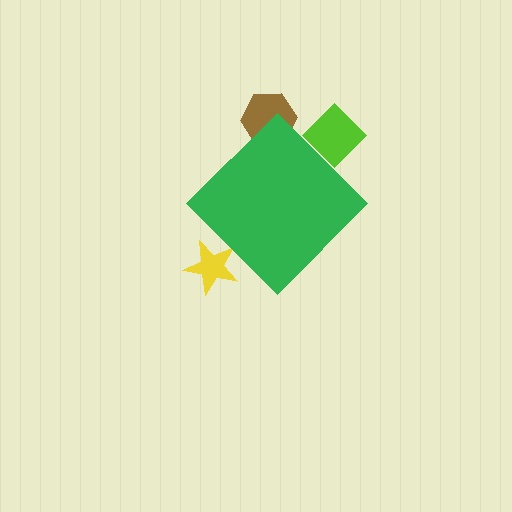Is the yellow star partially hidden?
Yes, the yellow star is partially hidden behind the green diamond.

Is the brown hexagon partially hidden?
Yes, the brown hexagon is partially hidden behind the green diamond.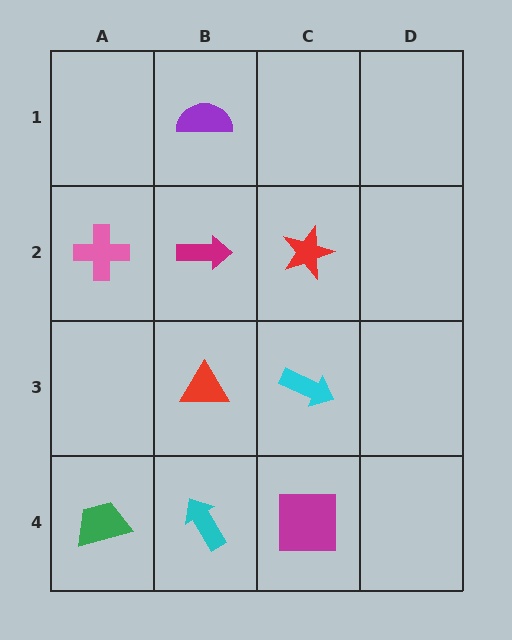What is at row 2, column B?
A magenta arrow.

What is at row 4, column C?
A magenta square.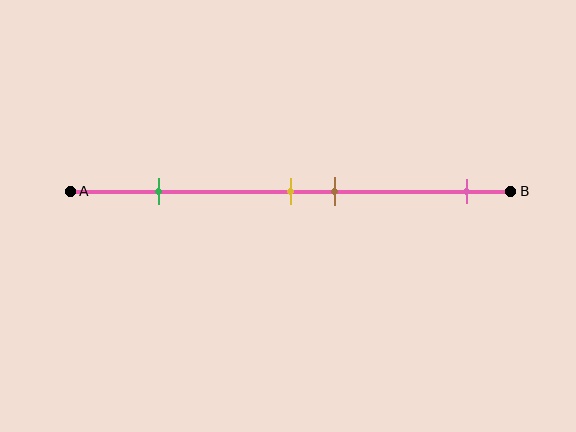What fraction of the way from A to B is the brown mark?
The brown mark is approximately 60% (0.6) of the way from A to B.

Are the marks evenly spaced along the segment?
No, the marks are not evenly spaced.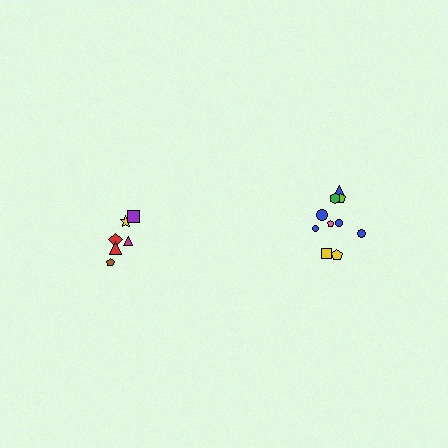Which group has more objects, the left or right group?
The right group.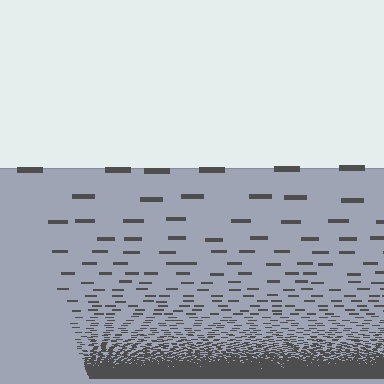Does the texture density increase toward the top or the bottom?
Density increases toward the bottom.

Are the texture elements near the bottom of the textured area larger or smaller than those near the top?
Smaller. The gradient is inverted — elements near the bottom are smaller and denser.